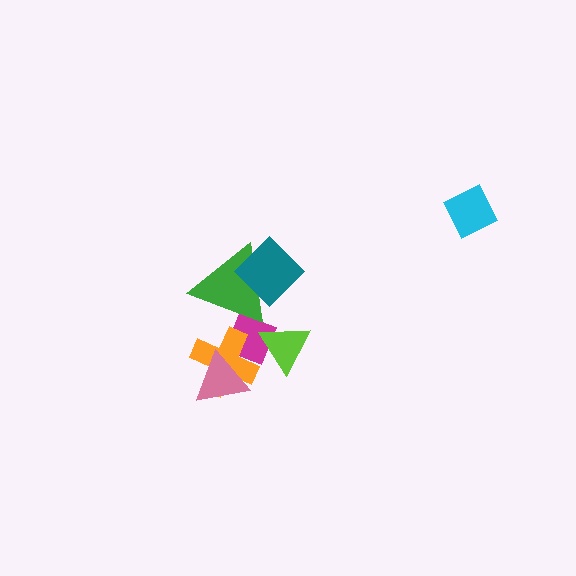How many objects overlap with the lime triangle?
1 object overlaps with the lime triangle.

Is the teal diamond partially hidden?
No, no other shape covers it.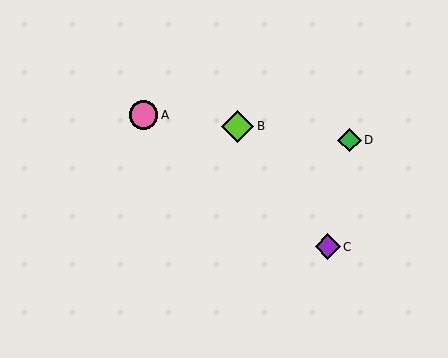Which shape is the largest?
The lime diamond (labeled B) is the largest.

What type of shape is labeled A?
Shape A is a pink circle.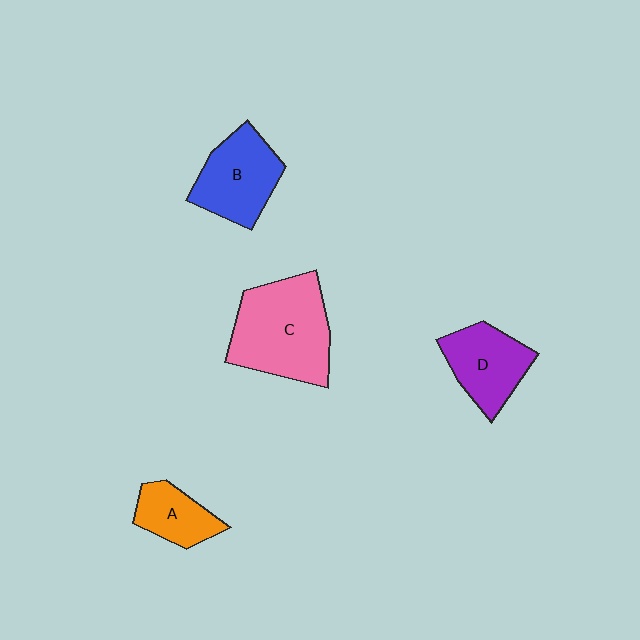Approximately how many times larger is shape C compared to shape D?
Approximately 1.6 times.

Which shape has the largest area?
Shape C (pink).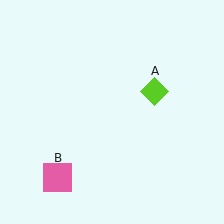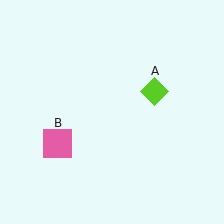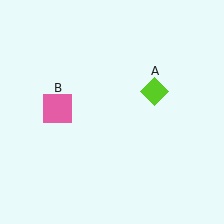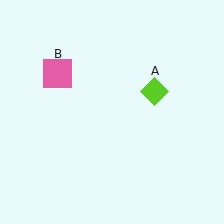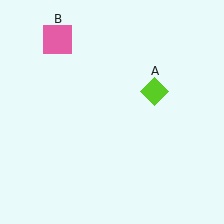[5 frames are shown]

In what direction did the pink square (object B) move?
The pink square (object B) moved up.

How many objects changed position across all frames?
1 object changed position: pink square (object B).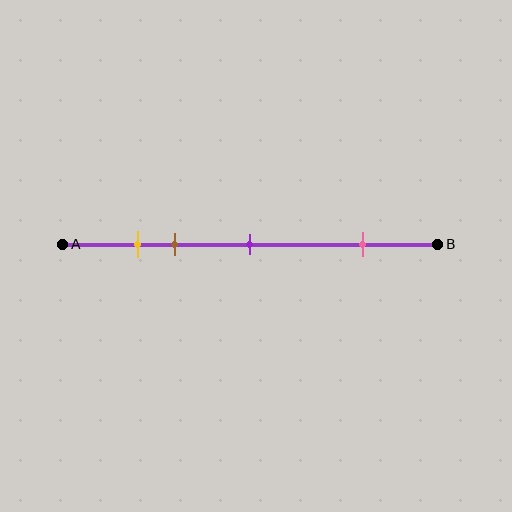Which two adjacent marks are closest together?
The yellow and brown marks are the closest adjacent pair.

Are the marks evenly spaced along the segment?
No, the marks are not evenly spaced.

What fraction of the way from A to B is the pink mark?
The pink mark is approximately 80% (0.8) of the way from A to B.